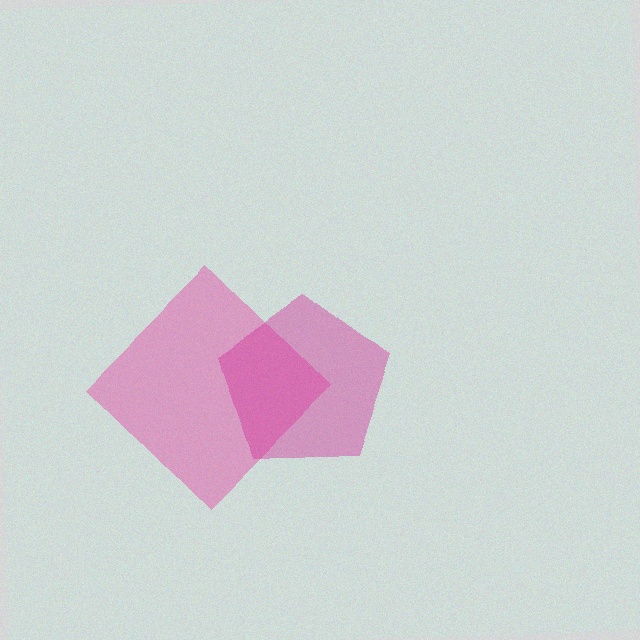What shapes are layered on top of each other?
The layered shapes are: a pink diamond, a magenta pentagon.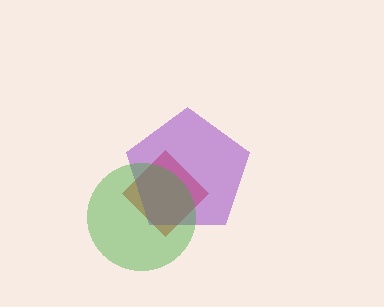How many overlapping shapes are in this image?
There are 3 overlapping shapes in the image.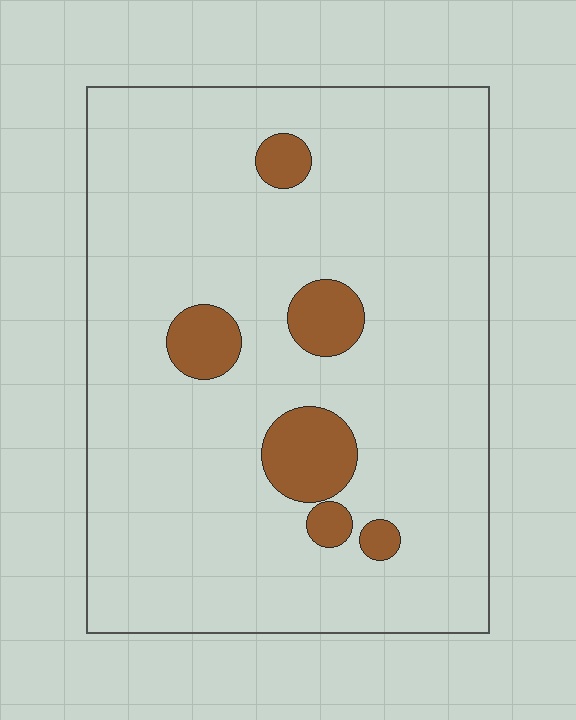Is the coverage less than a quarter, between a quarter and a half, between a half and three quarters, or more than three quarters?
Less than a quarter.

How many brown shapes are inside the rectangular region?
6.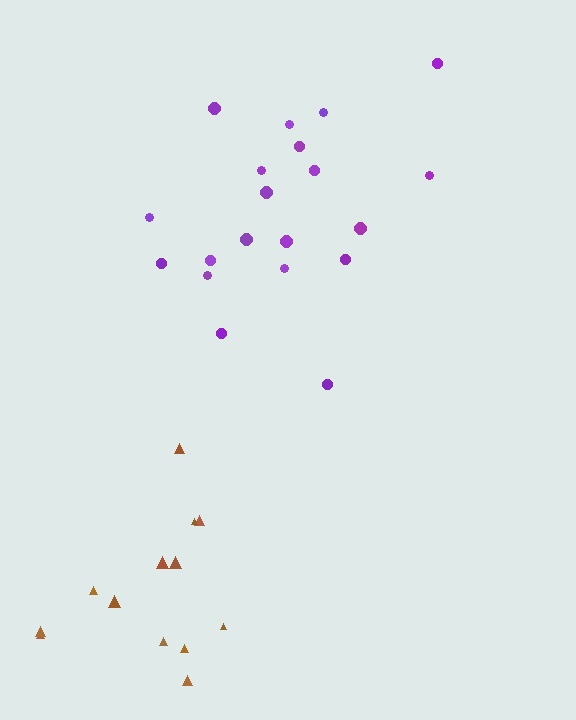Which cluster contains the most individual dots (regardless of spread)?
Purple (20).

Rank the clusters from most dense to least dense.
purple, brown.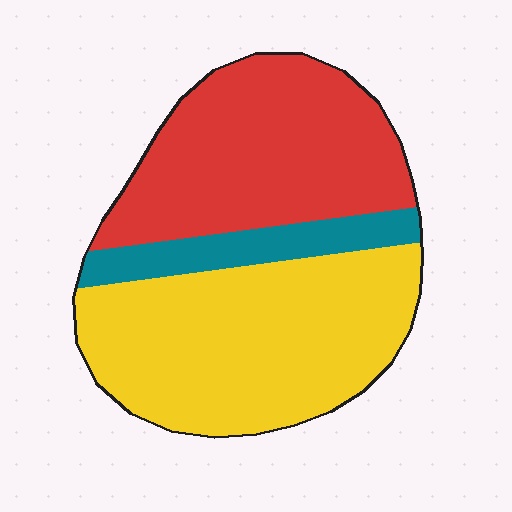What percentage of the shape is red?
Red takes up about two fifths (2/5) of the shape.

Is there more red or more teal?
Red.